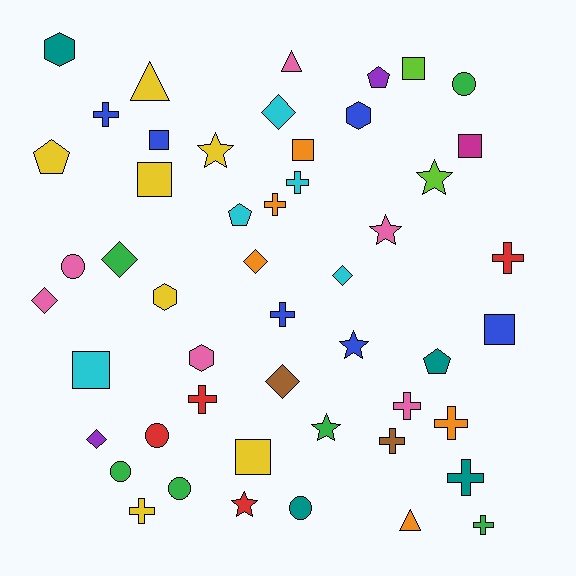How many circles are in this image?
There are 6 circles.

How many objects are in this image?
There are 50 objects.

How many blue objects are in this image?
There are 6 blue objects.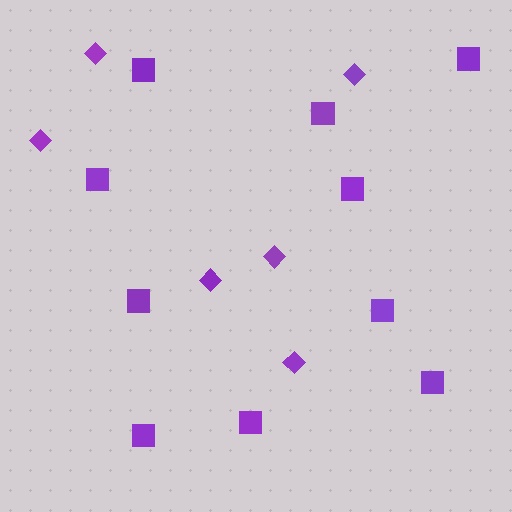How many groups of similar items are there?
There are 2 groups: one group of diamonds (6) and one group of squares (10).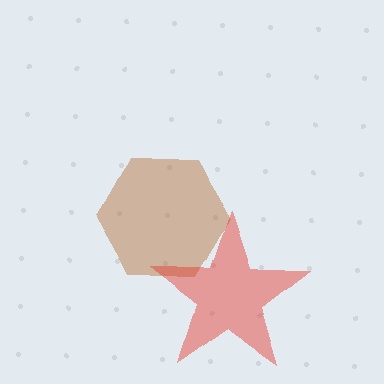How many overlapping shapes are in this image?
There are 2 overlapping shapes in the image.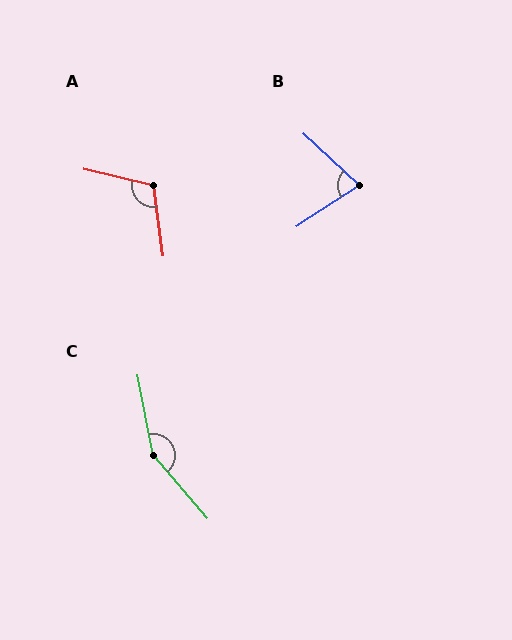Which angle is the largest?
C, at approximately 150 degrees.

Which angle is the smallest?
B, at approximately 76 degrees.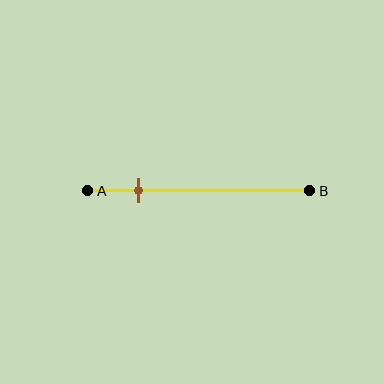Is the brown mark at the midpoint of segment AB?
No, the mark is at about 25% from A, not at the 50% midpoint.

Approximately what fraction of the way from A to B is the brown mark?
The brown mark is approximately 25% of the way from A to B.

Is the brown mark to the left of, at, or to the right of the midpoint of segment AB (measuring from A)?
The brown mark is to the left of the midpoint of segment AB.